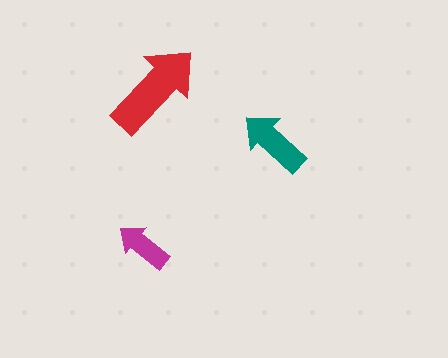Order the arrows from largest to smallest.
the red one, the teal one, the magenta one.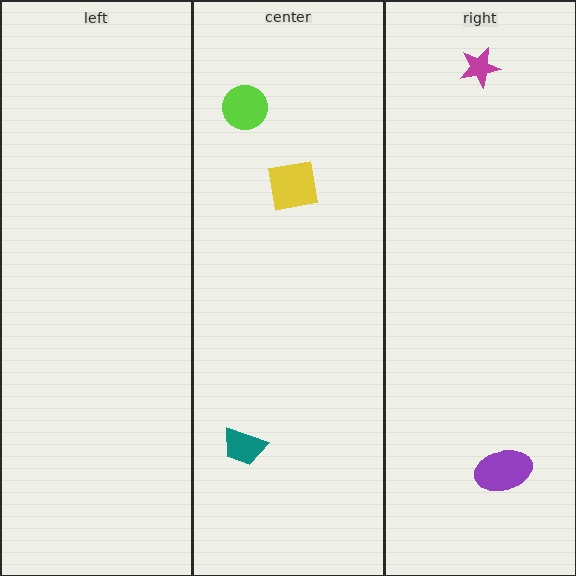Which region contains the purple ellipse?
The right region.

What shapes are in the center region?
The yellow square, the lime circle, the teal trapezoid.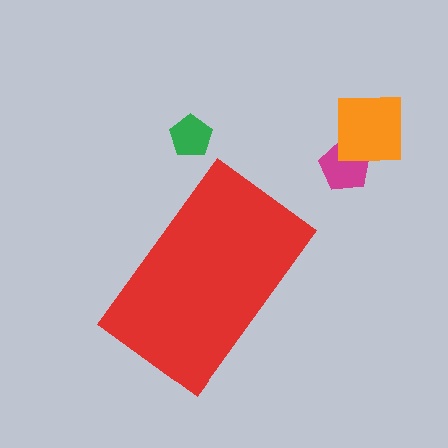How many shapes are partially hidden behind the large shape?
0 shapes are partially hidden.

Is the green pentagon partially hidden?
No, the green pentagon is fully visible.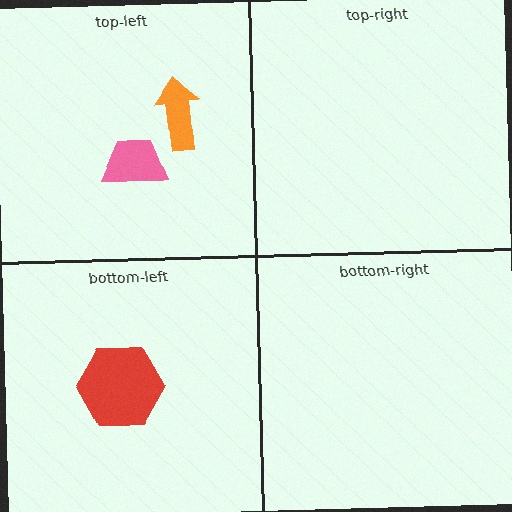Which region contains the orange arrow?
The top-left region.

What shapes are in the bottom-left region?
The red hexagon.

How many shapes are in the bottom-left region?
1.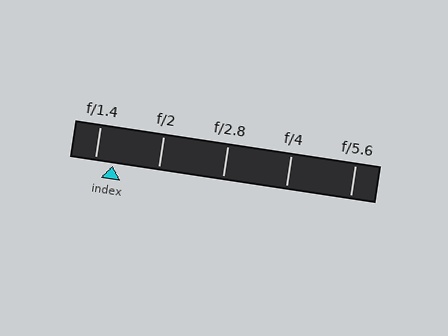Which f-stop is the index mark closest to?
The index mark is closest to f/1.4.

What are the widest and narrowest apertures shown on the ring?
The widest aperture shown is f/1.4 and the narrowest is f/5.6.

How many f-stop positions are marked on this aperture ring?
There are 5 f-stop positions marked.